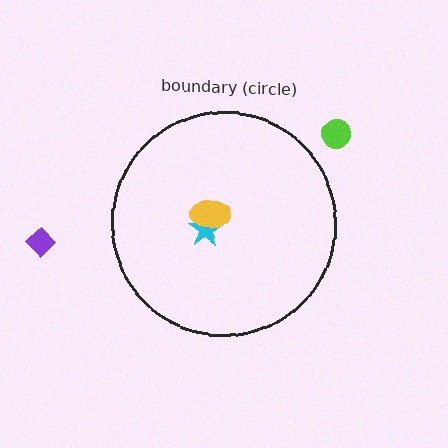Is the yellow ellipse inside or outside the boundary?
Inside.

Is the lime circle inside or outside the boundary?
Outside.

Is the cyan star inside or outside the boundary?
Inside.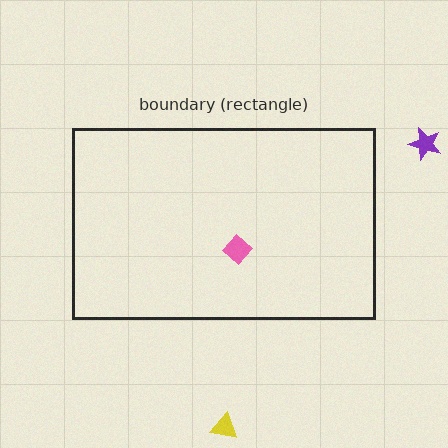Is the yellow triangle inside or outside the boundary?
Outside.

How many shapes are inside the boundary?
1 inside, 2 outside.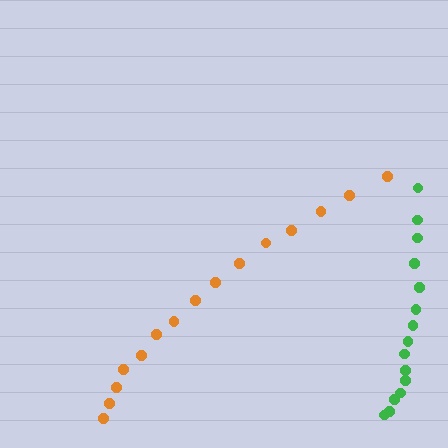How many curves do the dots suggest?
There are 2 distinct paths.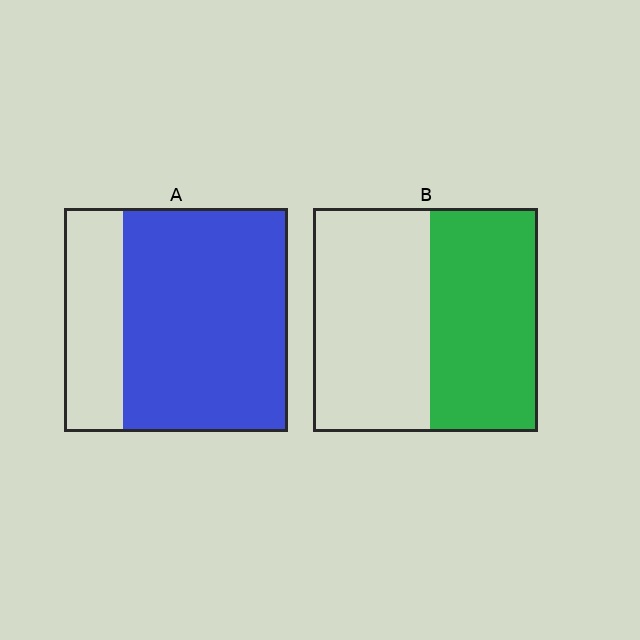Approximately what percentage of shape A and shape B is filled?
A is approximately 75% and B is approximately 50%.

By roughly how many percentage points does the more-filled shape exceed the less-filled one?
By roughly 25 percentage points (A over B).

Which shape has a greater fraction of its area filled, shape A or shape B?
Shape A.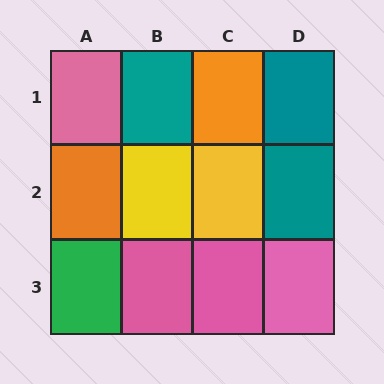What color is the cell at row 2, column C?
Yellow.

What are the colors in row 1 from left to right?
Pink, teal, orange, teal.